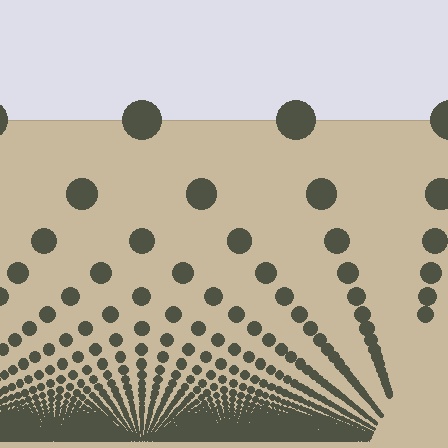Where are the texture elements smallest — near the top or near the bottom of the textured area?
Near the bottom.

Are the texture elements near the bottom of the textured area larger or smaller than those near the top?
Smaller. The gradient is inverted — elements near the bottom are smaller and denser.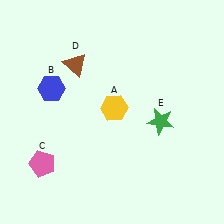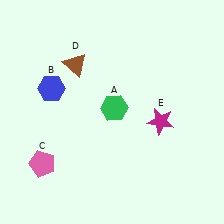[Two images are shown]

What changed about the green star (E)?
In Image 1, E is green. In Image 2, it changed to magenta.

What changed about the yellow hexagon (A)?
In Image 1, A is yellow. In Image 2, it changed to green.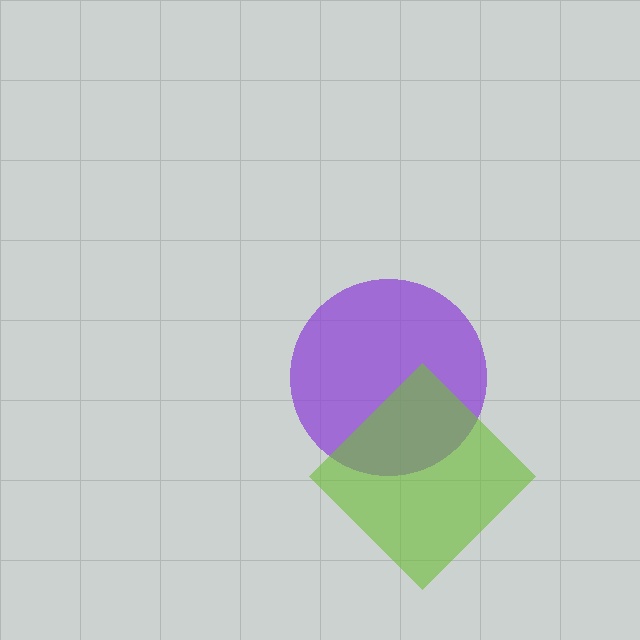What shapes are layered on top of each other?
The layered shapes are: a purple circle, a lime diamond.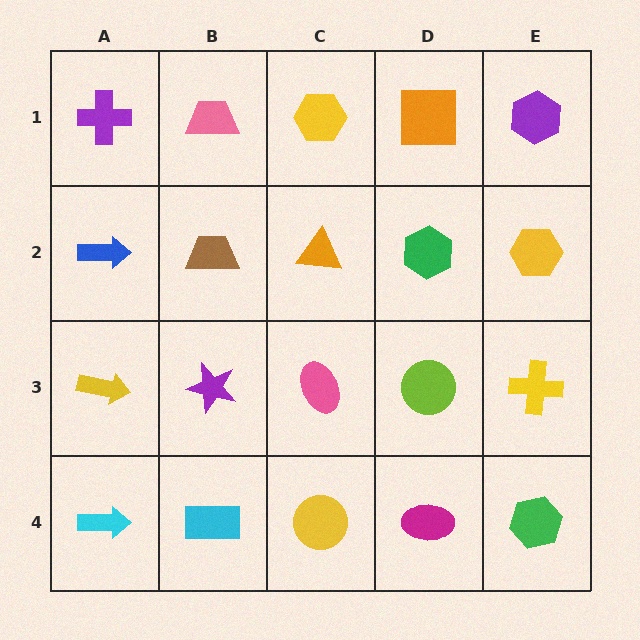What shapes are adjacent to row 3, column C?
An orange triangle (row 2, column C), a yellow circle (row 4, column C), a purple star (row 3, column B), a lime circle (row 3, column D).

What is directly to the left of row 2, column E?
A green hexagon.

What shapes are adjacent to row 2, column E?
A purple hexagon (row 1, column E), a yellow cross (row 3, column E), a green hexagon (row 2, column D).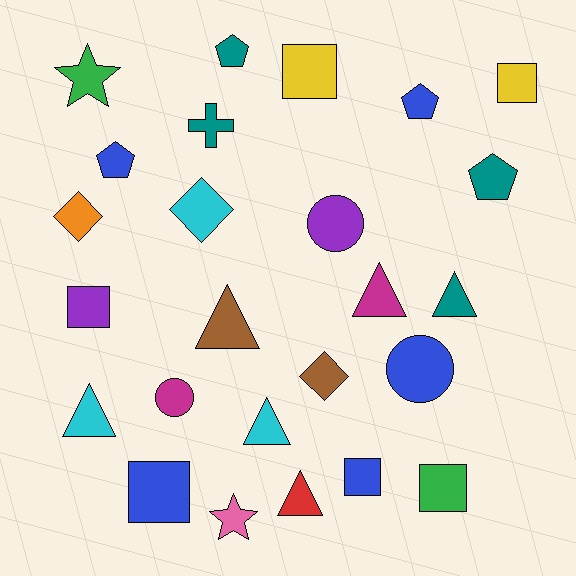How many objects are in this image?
There are 25 objects.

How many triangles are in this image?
There are 6 triangles.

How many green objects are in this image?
There are 2 green objects.